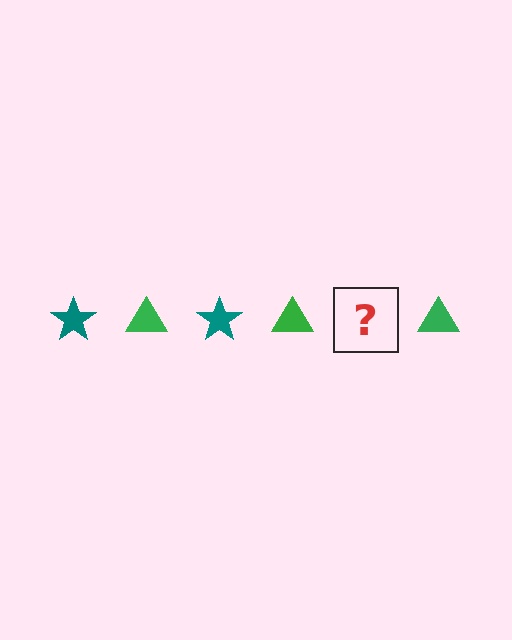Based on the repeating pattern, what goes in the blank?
The blank should be a teal star.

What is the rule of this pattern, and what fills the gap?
The rule is that the pattern alternates between teal star and green triangle. The gap should be filled with a teal star.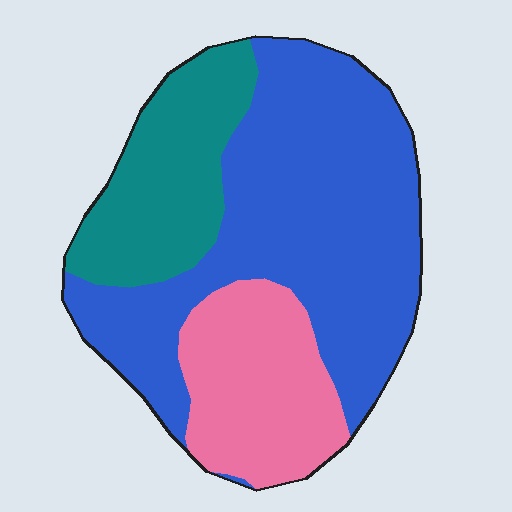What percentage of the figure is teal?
Teal covers around 20% of the figure.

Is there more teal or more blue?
Blue.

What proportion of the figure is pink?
Pink takes up about one fifth (1/5) of the figure.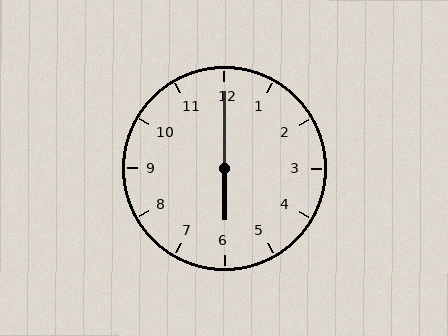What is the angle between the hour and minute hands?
Approximately 180 degrees.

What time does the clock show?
6:00.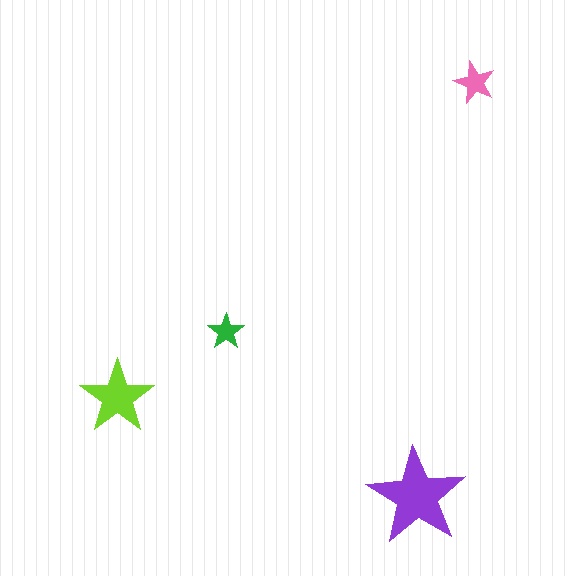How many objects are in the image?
There are 4 objects in the image.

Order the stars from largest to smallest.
the purple one, the lime one, the pink one, the green one.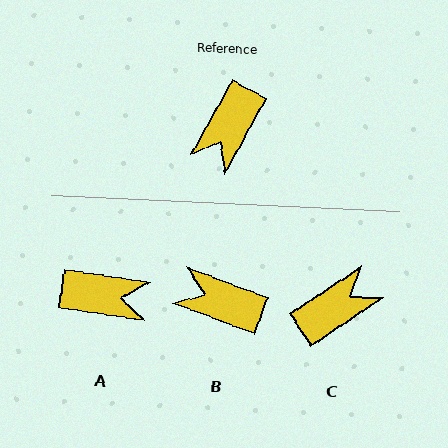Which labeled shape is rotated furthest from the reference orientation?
C, about 153 degrees away.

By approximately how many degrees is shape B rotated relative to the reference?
Approximately 81 degrees clockwise.